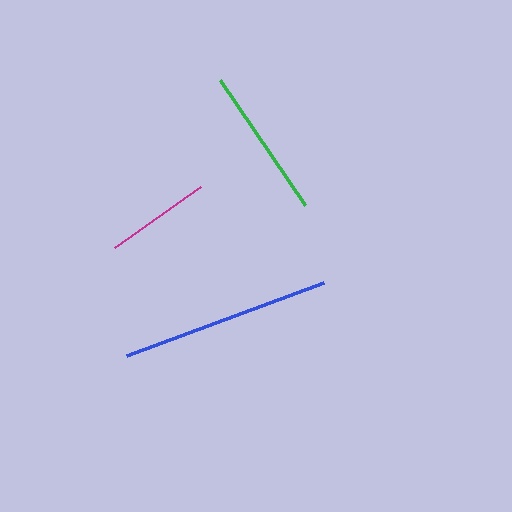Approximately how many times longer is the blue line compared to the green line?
The blue line is approximately 1.4 times the length of the green line.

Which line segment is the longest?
The blue line is the longest at approximately 211 pixels.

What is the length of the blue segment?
The blue segment is approximately 211 pixels long.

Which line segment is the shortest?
The magenta line is the shortest at approximately 106 pixels.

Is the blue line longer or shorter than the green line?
The blue line is longer than the green line.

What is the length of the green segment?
The green segment is approximately 151 pixels long.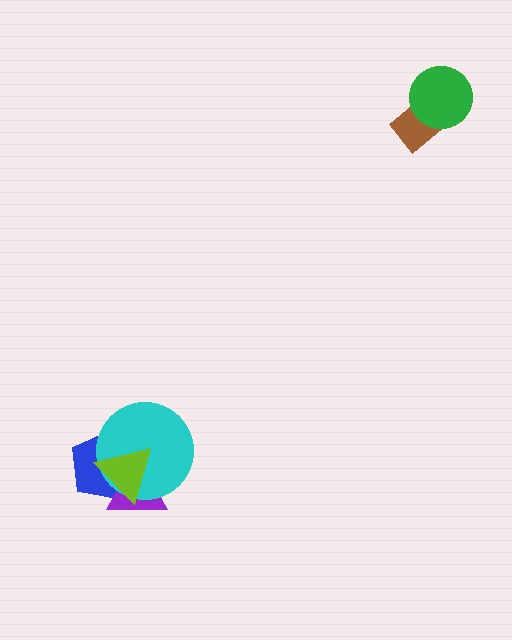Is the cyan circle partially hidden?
Yes, it is partially covered by another shape.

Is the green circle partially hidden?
No, no other shape covers it.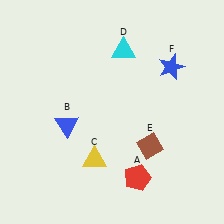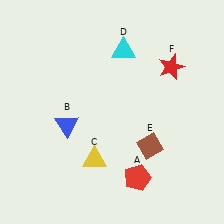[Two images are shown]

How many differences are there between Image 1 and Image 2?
There is 1 difference between the two images.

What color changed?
The star (F) changed from blue in Image 1 to red in Image 2.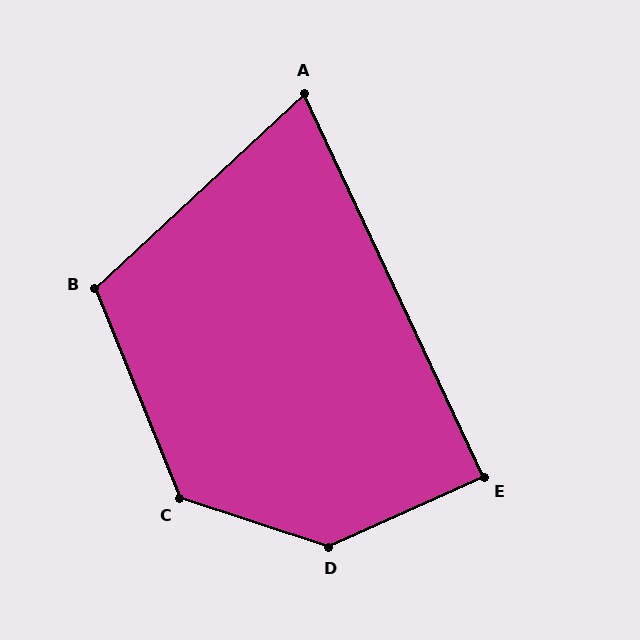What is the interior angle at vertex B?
Approximately 111 degrees (obtuse).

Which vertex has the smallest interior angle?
A, at approximately 72 degrees.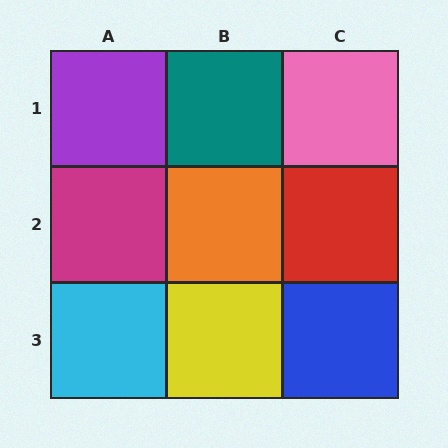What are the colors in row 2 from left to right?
Magenta, orange, red.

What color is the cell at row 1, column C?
Pink.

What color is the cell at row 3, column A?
Cyan.